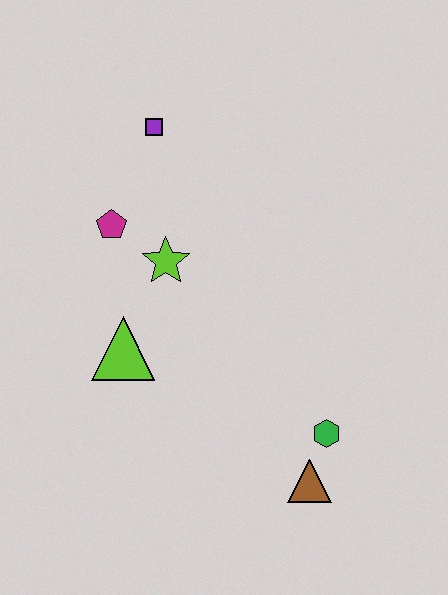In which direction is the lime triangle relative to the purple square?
The lime triangle is below the purple square.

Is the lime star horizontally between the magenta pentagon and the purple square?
No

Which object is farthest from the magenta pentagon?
The brown triangle is farthest from the magenta pentagon.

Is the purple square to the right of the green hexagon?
No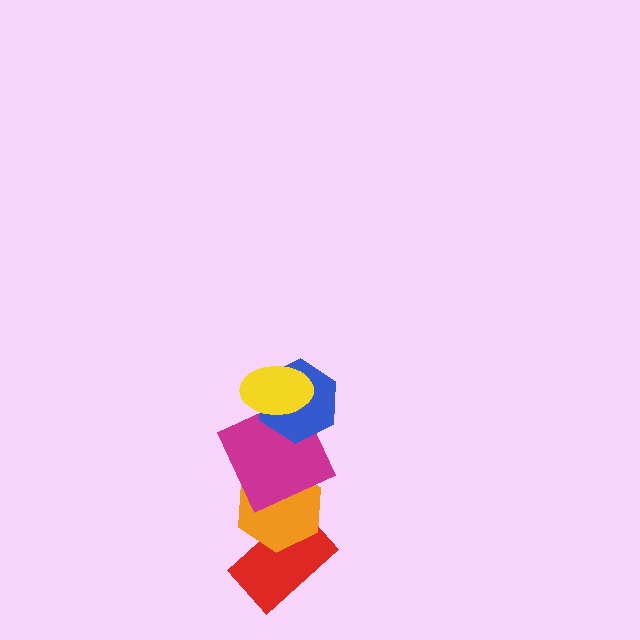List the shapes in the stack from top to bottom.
From top to bottom: the yellow ellipse, the blue hexagon, the magenta square, the orange hexagon, the red rectangle.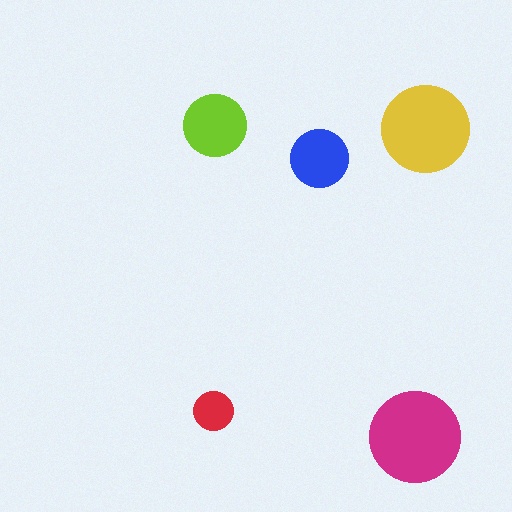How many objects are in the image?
There are 5 objects in the image.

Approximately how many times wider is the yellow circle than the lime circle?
About 1.5 times wider.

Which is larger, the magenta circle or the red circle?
The magenta one.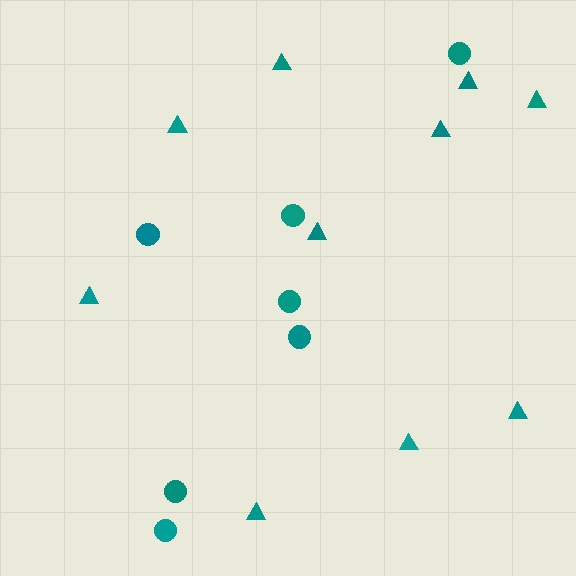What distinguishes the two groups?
There are 2 groups: one group of triangles (10) and one group of circles (7).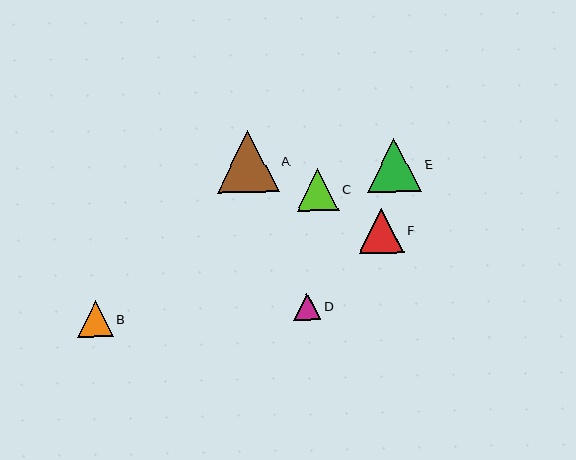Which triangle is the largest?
Triangle A is the largest with a size of approximately 62 pixels.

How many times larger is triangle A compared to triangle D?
Triangle A is approximately 2.3 times the size of triangle D.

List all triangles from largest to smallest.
From largest to smallest: A, E, F, C, B, D.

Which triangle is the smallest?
Triangle D is the smallest with a size of approximately 27 pixels.